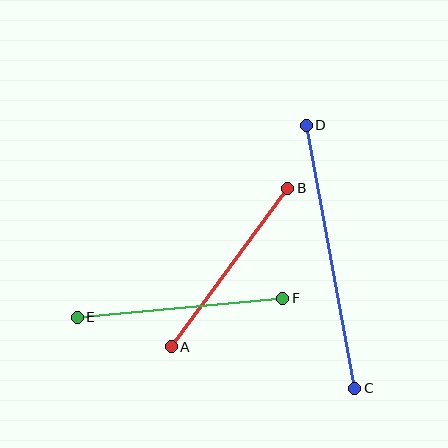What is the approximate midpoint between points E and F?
The midpoint is at approximately (180, 308) pixels.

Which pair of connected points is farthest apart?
Points C and D are farthest apart.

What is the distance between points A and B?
The distance is approximately 197 pixels.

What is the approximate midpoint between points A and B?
The midpoint is at approximately (230, 268) pixels.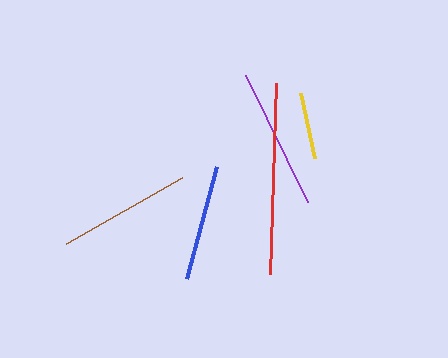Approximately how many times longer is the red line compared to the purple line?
The red line is approximately 1.4 times the length of the purple line.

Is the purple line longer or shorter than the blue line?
The purple line is longer than the blue line.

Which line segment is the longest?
The red line is the longest at approximately 192 pixels.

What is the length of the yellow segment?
The yellow segment is approximately 67 pixels long.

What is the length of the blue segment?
The blue segment is approximately 115 pixels long.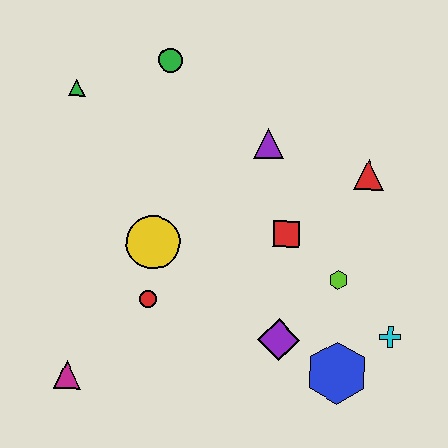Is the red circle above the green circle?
No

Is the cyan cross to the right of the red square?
Yes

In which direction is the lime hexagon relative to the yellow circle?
The lime hexagon is to the right of the yellow circle.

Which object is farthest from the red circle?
The red triangle is farthest from the red circle.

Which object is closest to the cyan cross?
The blue hexagon is closest to the cyan cross.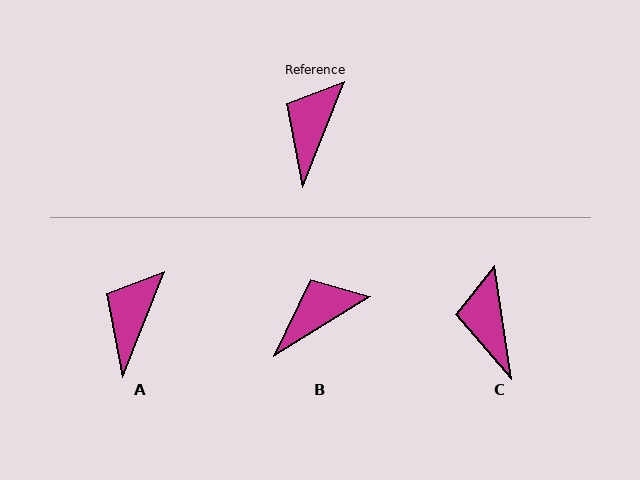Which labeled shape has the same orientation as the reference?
A.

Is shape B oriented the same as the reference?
No, it is off by about 37 degrees.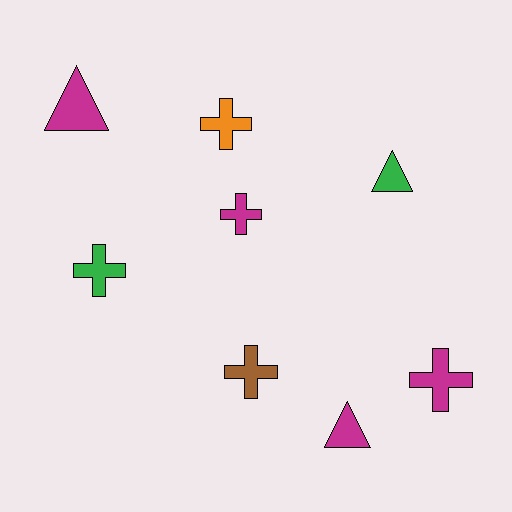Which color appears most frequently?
Magenta, with 4 objects.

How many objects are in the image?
There are 8 objects.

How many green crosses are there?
There is 1 green cross.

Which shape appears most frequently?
Cross, with 5 objects.